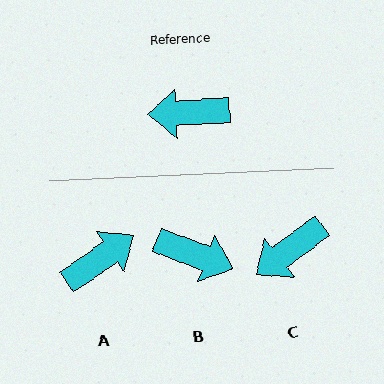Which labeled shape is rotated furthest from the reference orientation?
B, about 157 degrees away.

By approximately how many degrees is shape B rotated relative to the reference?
Approximately 157 degrees counter-clockwise.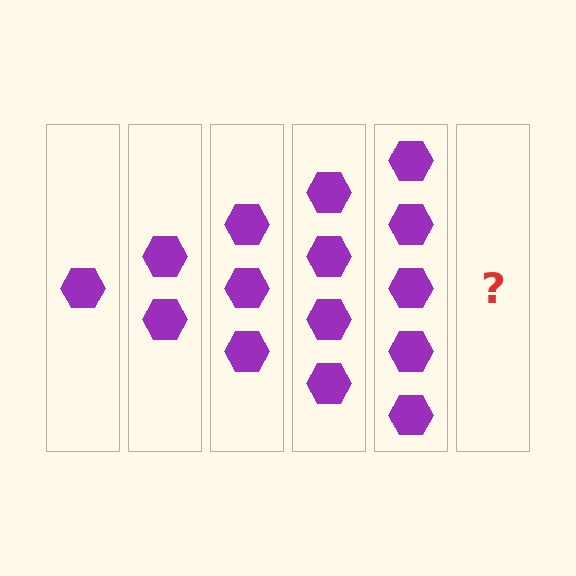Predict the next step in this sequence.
The next step is 6 hexagons.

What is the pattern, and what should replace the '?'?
The pattern is that each step adds one more hexagon. The '?' should be 6 hexagons.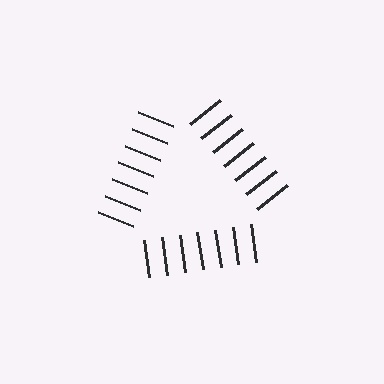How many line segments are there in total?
21 — 7 along each of the 3 edges.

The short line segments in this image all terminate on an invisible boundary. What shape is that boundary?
An illusory triangle — the line segments terminate on its edges but no continuous stroke is drawn.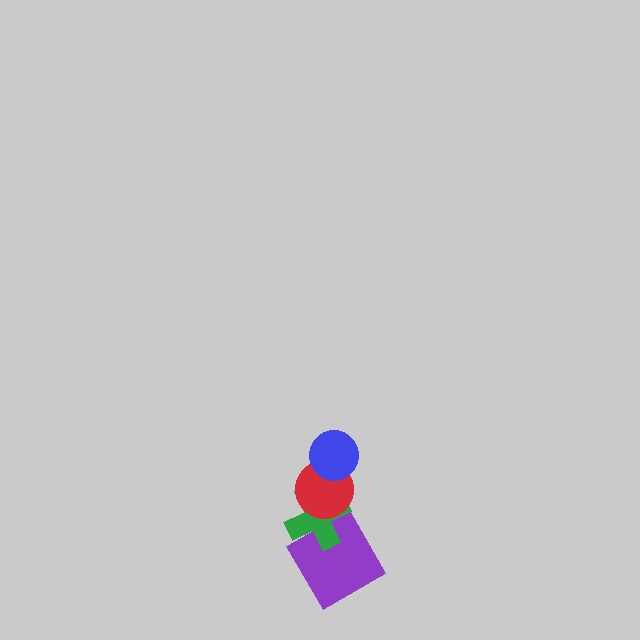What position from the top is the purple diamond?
The purple diamond is 4th from the top.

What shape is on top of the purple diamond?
The green cross is on top of the purple diamond.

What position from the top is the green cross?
The green cross is 3rd from the top.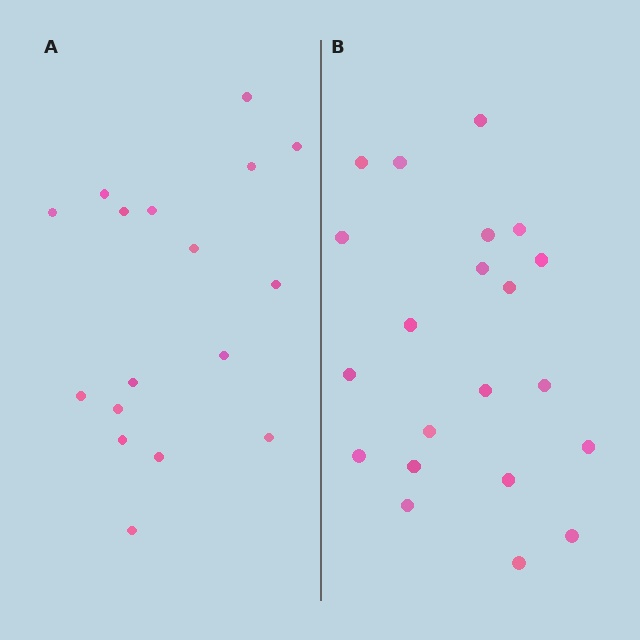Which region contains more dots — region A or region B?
Region B (the right region) has more dots.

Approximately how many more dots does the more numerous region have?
Region B has about 4 more dots than region A.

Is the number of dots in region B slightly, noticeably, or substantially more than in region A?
Region B has only slightly more — the two regions are fairly close. The ratio is roughly 1.2 to 1.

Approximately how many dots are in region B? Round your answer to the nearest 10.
About 20 dots. (The exact count is 21, which rounds to 20.)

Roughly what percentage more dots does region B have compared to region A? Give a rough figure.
About 25% more.